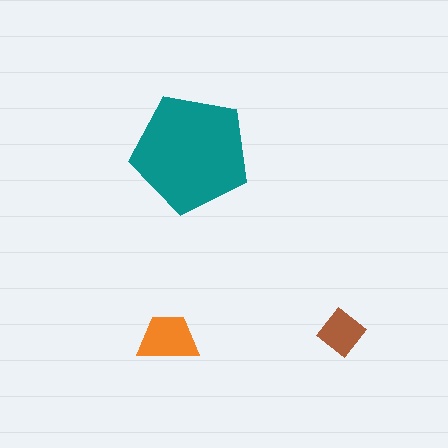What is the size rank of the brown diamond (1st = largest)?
3rd.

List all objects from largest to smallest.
The teal pentagon, the orange trapezoid, the brown diamond.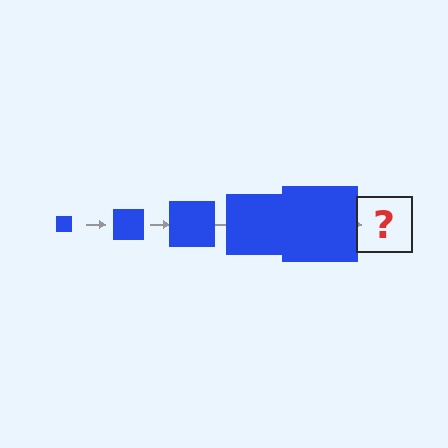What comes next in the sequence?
The next element should be a blue square, larger than the previous one.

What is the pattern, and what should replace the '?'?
The pattern is that the square gets progressively larger each step. The '?' should be a blue square, larger than the previous one.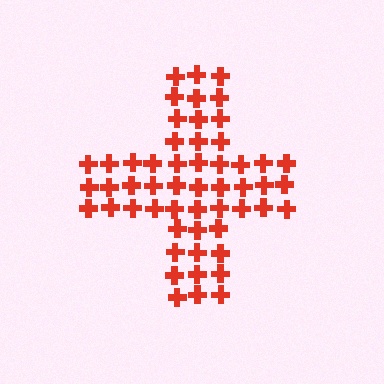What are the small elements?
The small elements are crosses.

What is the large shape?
The large shape is a cross.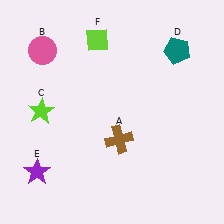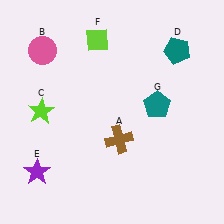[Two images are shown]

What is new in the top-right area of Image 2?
A teal pentagon (G) was added in the top-right area of Image 2.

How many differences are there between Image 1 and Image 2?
There is 1 difference between the two images.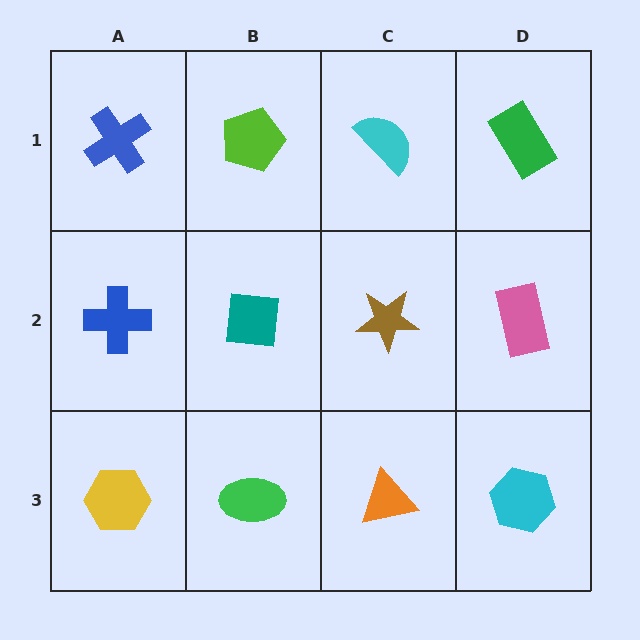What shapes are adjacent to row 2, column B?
A lime pentagon (row 1, column B), a green ellipse (row 3, column B), a blue cross (row 2, column A), a brown star (row 2, column C).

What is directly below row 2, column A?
A yellow hexagon.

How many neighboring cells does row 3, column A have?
2.